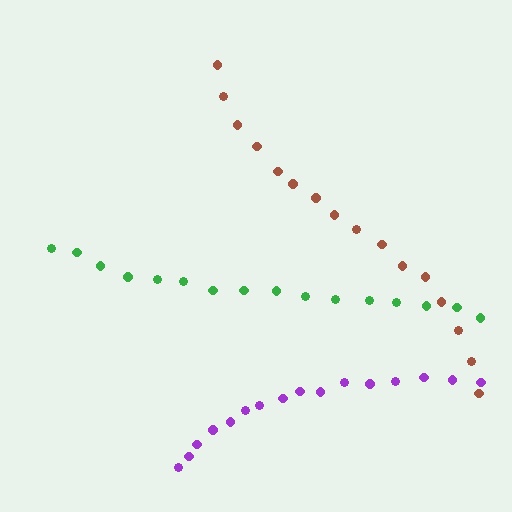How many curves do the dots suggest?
There are 3 distinct paths.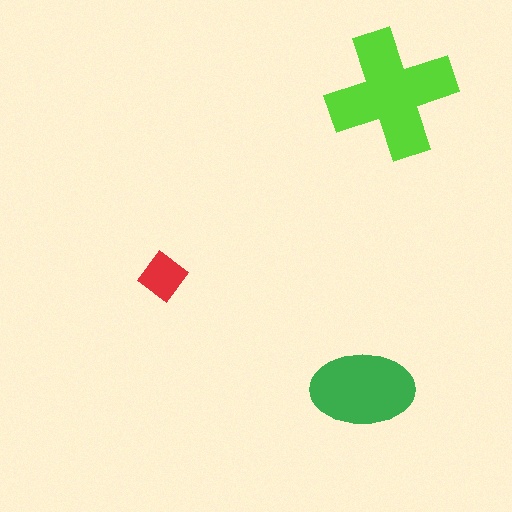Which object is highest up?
The lime cross is topmost.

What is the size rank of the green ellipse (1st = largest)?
2nd.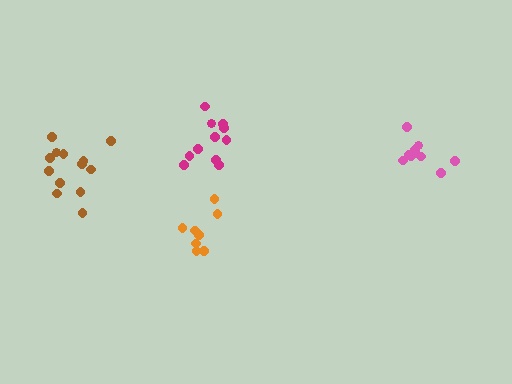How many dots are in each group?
Group 1: 11 dots, Group 2: 13 dots, Group 3: 8 dots, Group 4: 9 dots (41 total).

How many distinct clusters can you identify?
There are 4 distinct clusters.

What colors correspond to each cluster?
The clusters are colored: magenta, brown, orange, pink.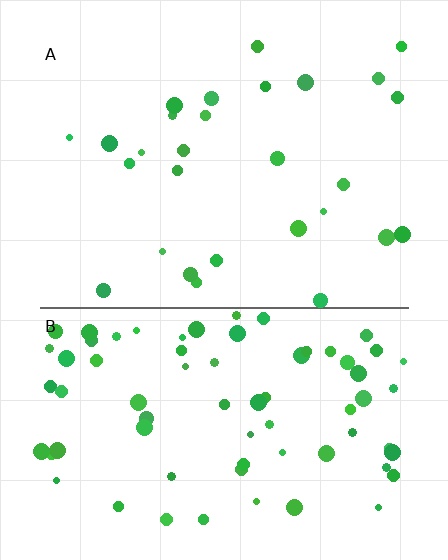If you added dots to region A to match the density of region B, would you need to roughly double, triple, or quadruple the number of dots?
Approximately triple.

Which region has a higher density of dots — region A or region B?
B (the bottom).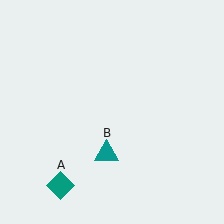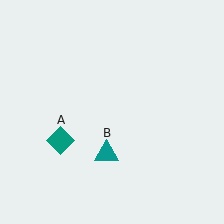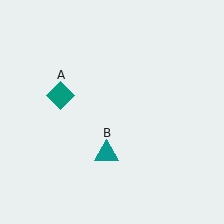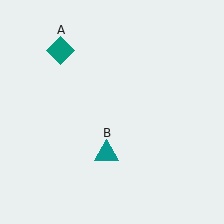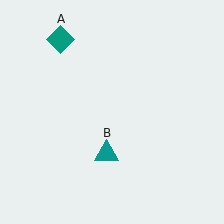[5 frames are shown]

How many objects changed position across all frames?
1 object changed position: teal diamond (object A).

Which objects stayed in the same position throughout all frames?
Teal triangle (object B) remained stationary.